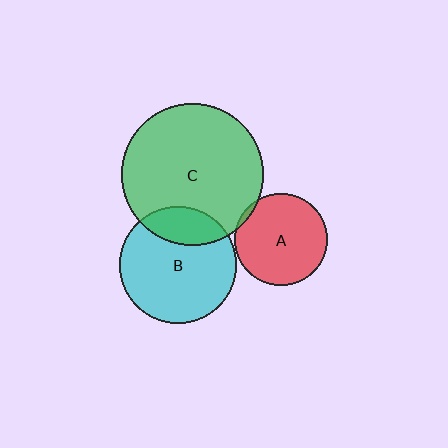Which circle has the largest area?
Circle C (green).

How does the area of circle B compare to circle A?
Approximately 1.6 times.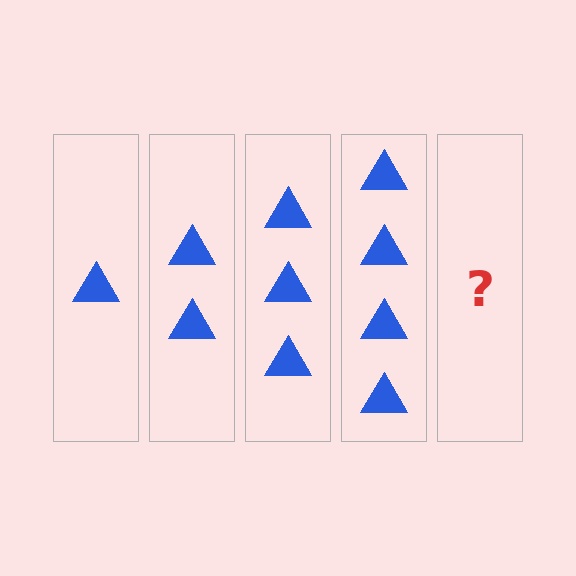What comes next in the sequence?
The next element should be 5 triangles.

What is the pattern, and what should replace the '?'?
The pattern is that each step adds one more triangle. The '?' should be 5 triangles.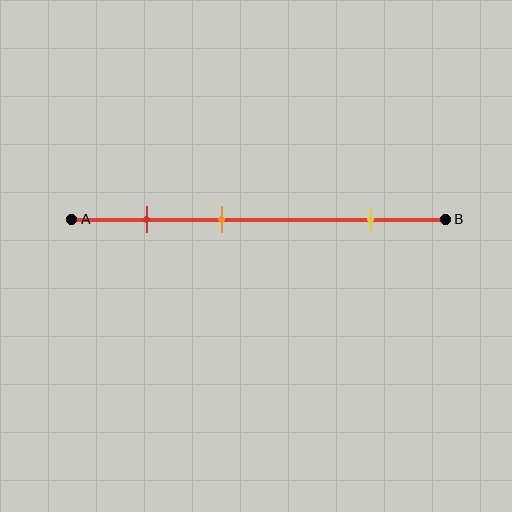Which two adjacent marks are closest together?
The red and orange marks are the closest adjacent pair.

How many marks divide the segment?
There are 3 marks dividing the segment.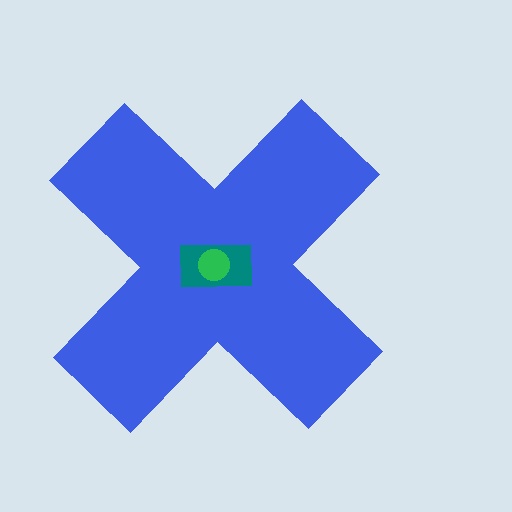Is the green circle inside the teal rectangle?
Yes.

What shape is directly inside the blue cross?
The teal rectangle.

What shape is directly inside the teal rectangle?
The green circle.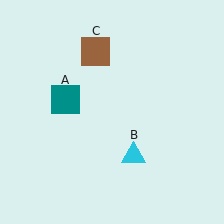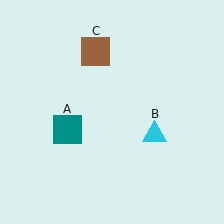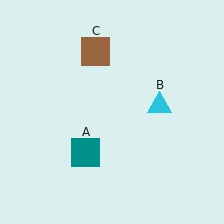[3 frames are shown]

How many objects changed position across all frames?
2 objects changed position: teal square (object A), cyan triangle (object B).